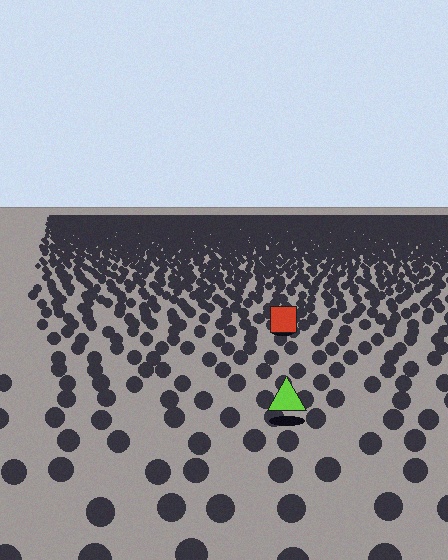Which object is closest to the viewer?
The lime triangle is closest. The texture marks near it are larger and more spread out.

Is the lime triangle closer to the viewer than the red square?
Yes. The lime triangle is closer — you can tell from the texture gradient: the ground texture is coarser near it.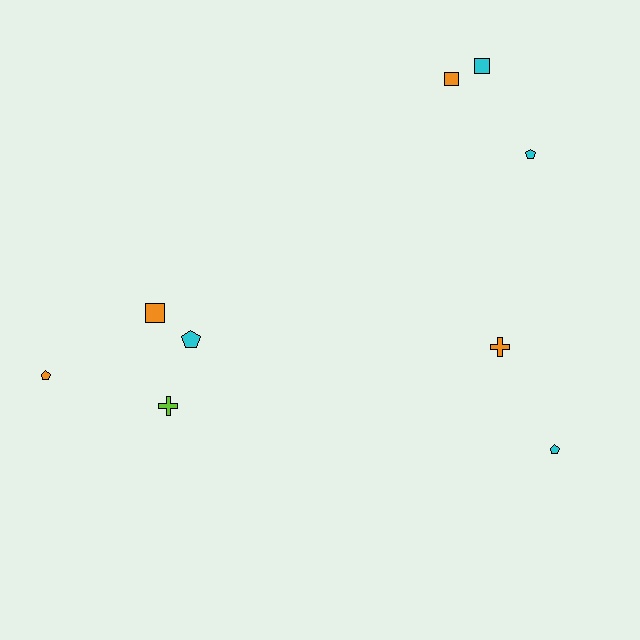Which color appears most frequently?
Cyan, with 4 objects.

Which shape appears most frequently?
Pentagon, with 4 objects.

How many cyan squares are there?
There is 1 cyan square.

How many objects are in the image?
There are 9 objects.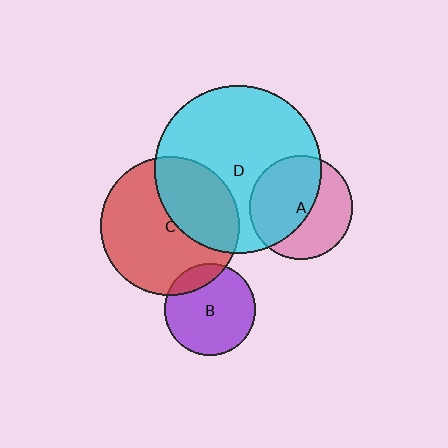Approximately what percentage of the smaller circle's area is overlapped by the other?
Approximately 35%.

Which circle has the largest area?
Circle D (cyan).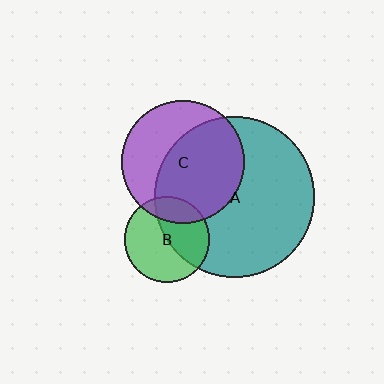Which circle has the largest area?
Circle A (teal).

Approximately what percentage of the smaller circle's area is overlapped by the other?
Approximately 45%.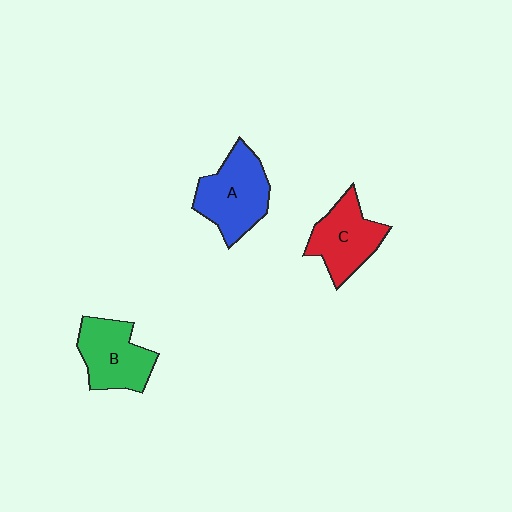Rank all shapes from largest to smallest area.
From largest to smallest: A (blue), B (green), C (red).